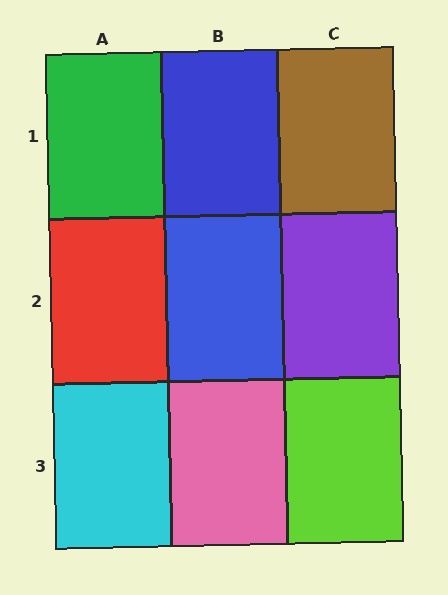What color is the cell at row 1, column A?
Green.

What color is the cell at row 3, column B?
Pink.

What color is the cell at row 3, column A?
Cyan.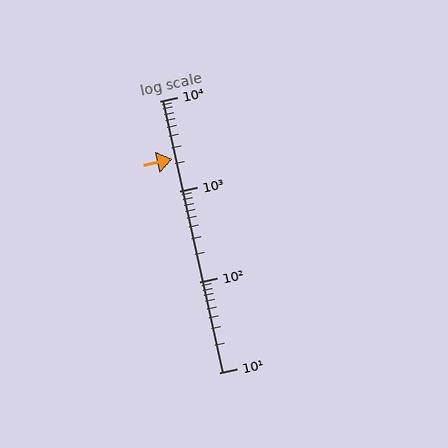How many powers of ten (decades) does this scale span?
The scale spans 3 decades, from 10 to 10000.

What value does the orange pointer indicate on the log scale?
The pointer indicates approximately 2300.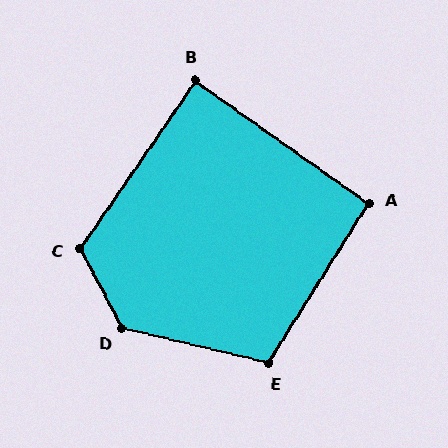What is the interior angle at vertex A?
Approximately 93 degrees (approximately right).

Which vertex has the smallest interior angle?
B, at approximately 89 degrees.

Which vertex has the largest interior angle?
D, at approximately 131 degrees.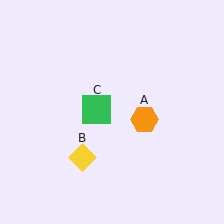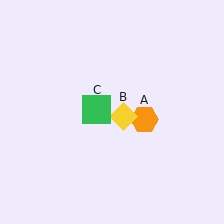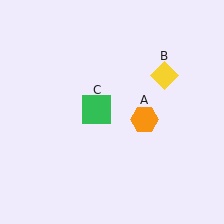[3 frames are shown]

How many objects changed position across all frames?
1 object changed position: yellow diamond (object B).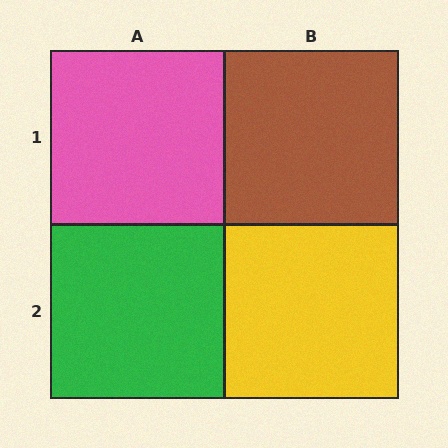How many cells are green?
1 cell is green.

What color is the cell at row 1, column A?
Pink.